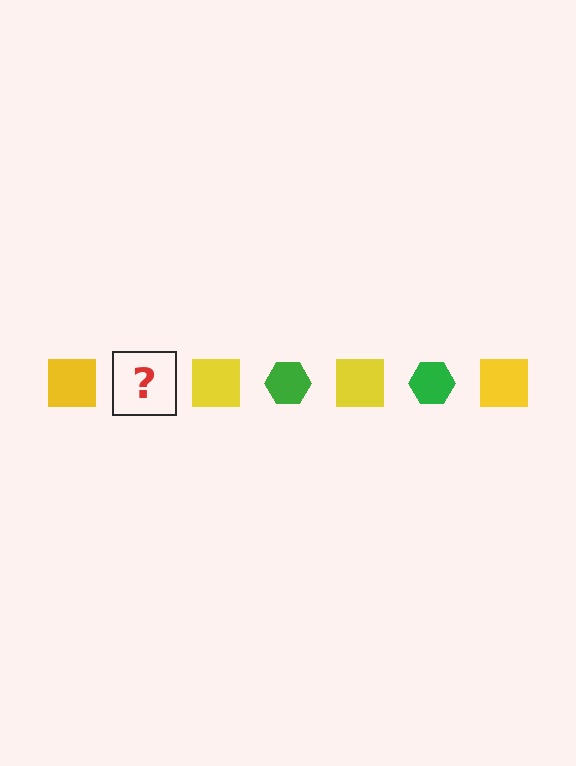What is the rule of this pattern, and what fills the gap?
The rule is that the pattern alternates between yellow square and green hexagon. The gap should be filled with a green hexagon.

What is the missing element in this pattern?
The missing element is a green hexagon.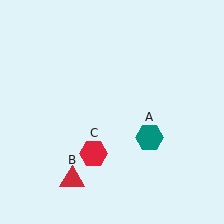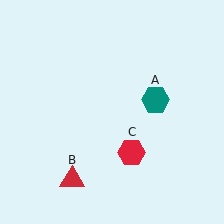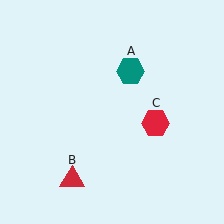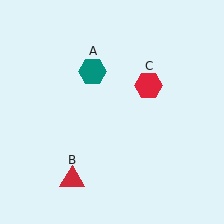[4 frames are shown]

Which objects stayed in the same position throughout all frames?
Red triangle (object B) remained stationary.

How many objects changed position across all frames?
2 objects changed position: teal hexagon (object A), red hexagon (object C).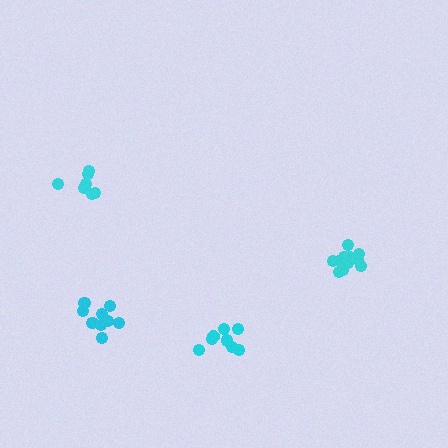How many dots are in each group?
Group 1: 7 dots, Group 2: 8 dots, Group 3: 12 dots, Group 4: 9 dots (36 total).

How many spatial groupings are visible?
There are 4 spatial groupings.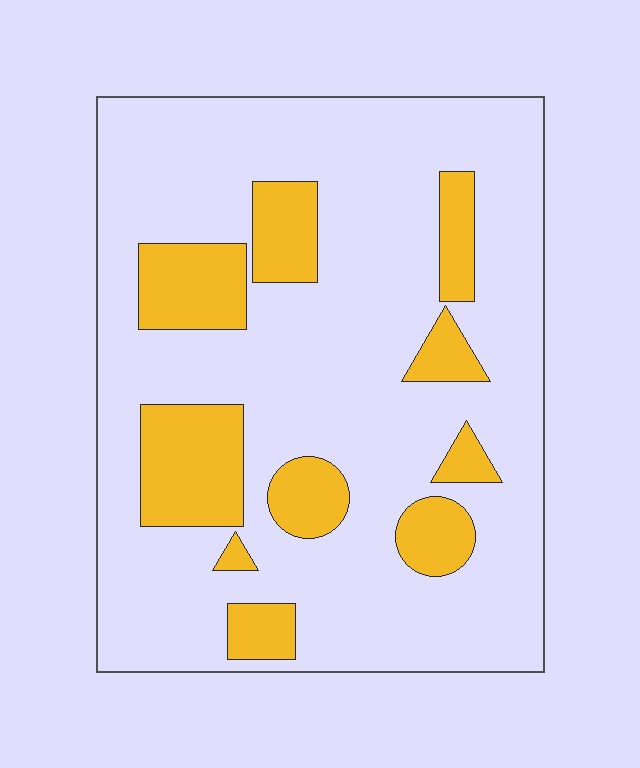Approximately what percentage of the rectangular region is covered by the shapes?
Approximately 20%.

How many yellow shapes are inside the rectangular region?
10.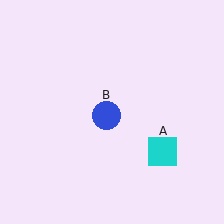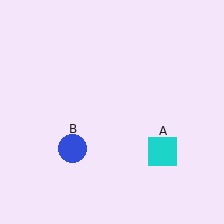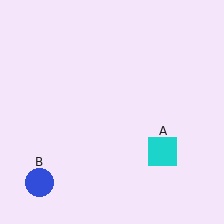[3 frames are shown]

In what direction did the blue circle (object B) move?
The blue circle (object B) moved down and to the left.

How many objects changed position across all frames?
1 object changed position: blue circle (object B).